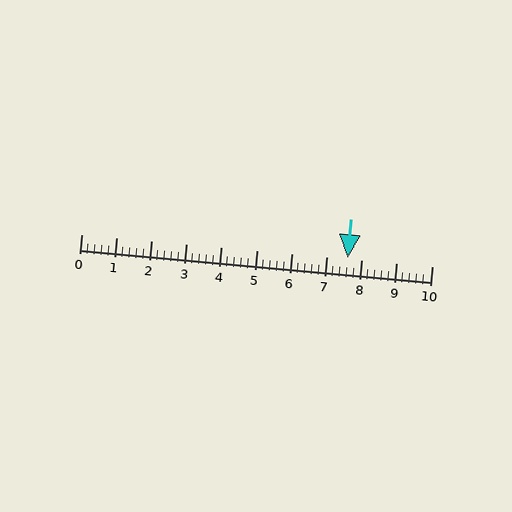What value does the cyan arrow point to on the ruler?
The cyan arrow points to approximately 7.6.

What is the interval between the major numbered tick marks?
The major tick marks are spaced 1 units apart.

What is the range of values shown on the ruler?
The ruler shows values from 0 to 10.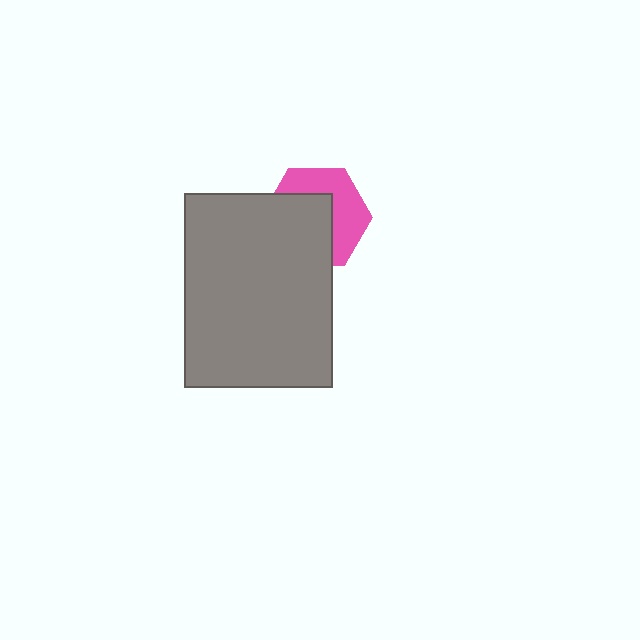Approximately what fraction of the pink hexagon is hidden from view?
Roughly 54% of the pink hexagon is hidden behind the gray rectangle.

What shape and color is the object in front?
The object in front is a gray rectangle.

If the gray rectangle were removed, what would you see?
You would see the complete pink hexagon.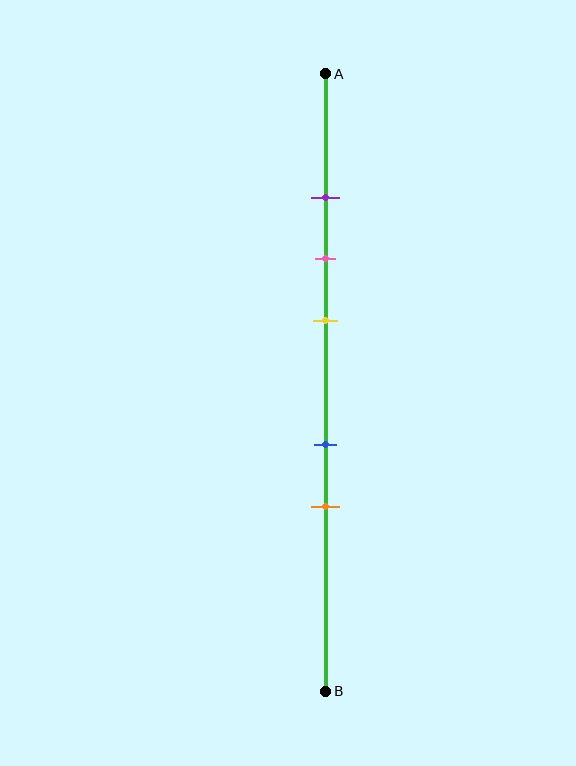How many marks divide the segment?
There are 5 marks dividing the segment.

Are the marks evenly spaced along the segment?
No, the marks are not evenly spaced.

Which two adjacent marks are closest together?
The purple and pink marks are the closest adjacent pair.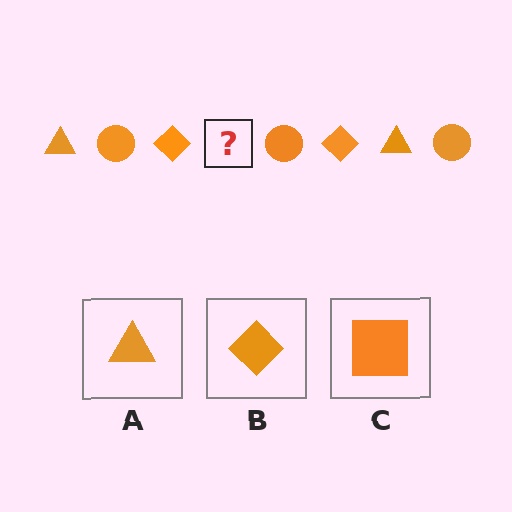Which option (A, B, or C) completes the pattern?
A.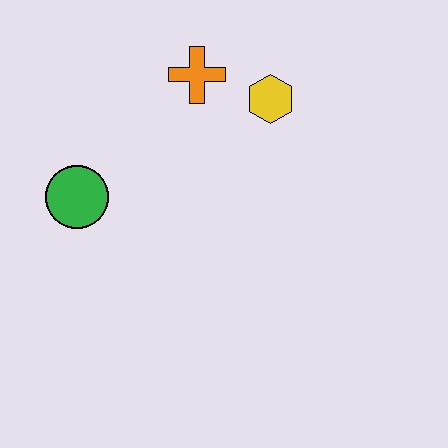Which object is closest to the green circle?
The orange cross is closest to the green circle.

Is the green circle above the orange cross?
No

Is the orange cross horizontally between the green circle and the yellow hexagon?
Yes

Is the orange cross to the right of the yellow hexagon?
No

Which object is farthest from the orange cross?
The green circle is farthest from the orange cross.